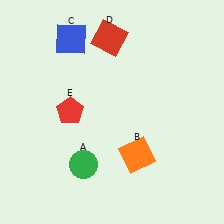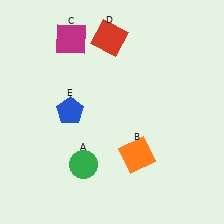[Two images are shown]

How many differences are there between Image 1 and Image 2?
There are 2 differences between the two images.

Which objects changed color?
C changed from blue to magenta. E changed from red to blue.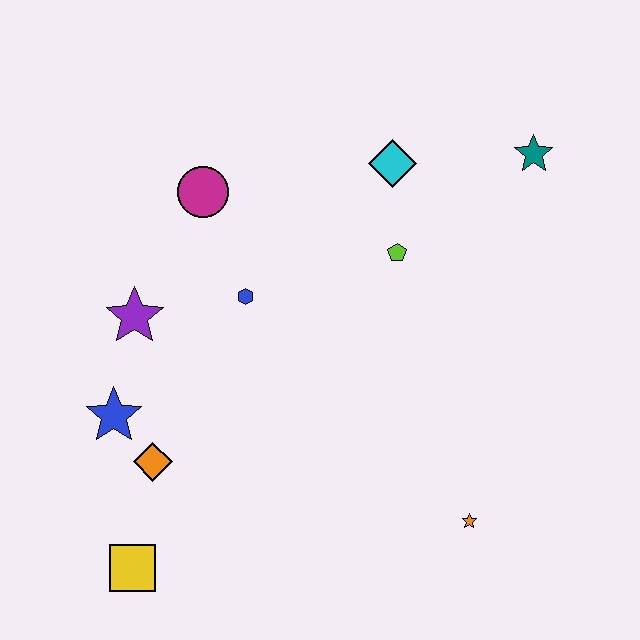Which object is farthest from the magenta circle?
The orange star is farthest from the magenta circle.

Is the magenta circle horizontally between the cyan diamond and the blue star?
Yes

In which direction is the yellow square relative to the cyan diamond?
The yellow square is below the cyan diamond.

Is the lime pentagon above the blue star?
Yes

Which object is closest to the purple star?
The blue star is closest to the purple star.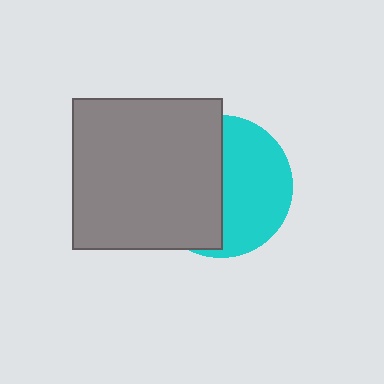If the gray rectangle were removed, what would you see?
You would see the complete cyan circle.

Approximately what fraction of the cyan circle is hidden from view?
Roughly 51% of the cyan circle is hidden behind the gray rectangle.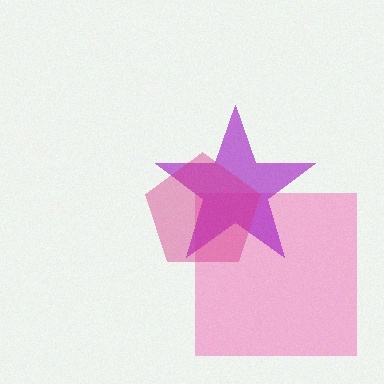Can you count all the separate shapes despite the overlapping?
Yes, there are 3 separate shapes.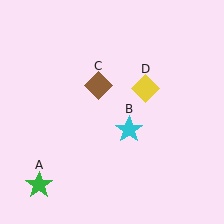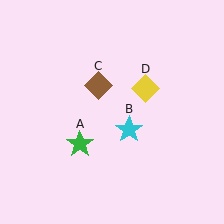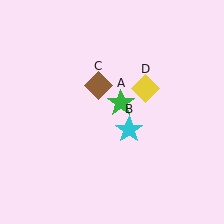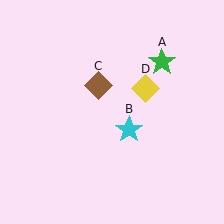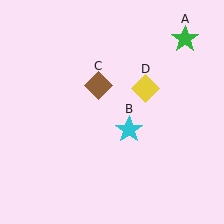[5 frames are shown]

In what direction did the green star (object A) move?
The green star (object A) moved up and to the right.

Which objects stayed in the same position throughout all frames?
Cyan star (object B) and brown diamond (object C) and yellow diamond (object D) remained stationary.